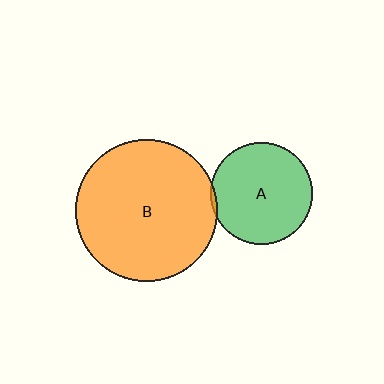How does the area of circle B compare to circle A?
Approximately 1.9 times.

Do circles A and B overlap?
Yes.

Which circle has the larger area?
Circle B (orange).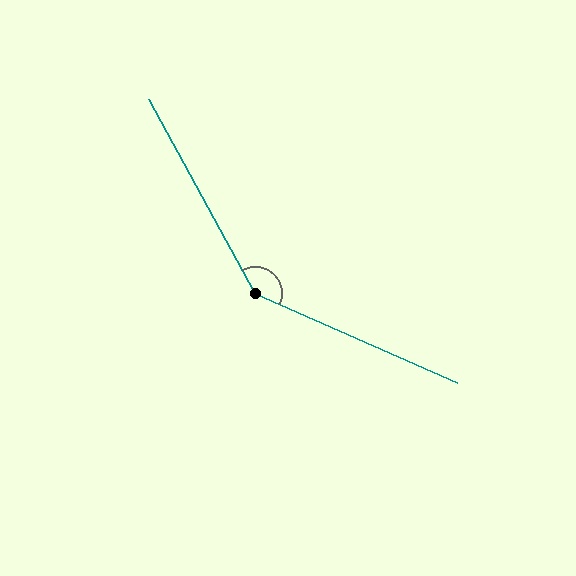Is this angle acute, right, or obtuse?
It is obtuse.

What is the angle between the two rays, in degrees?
Approximately 142 degrees.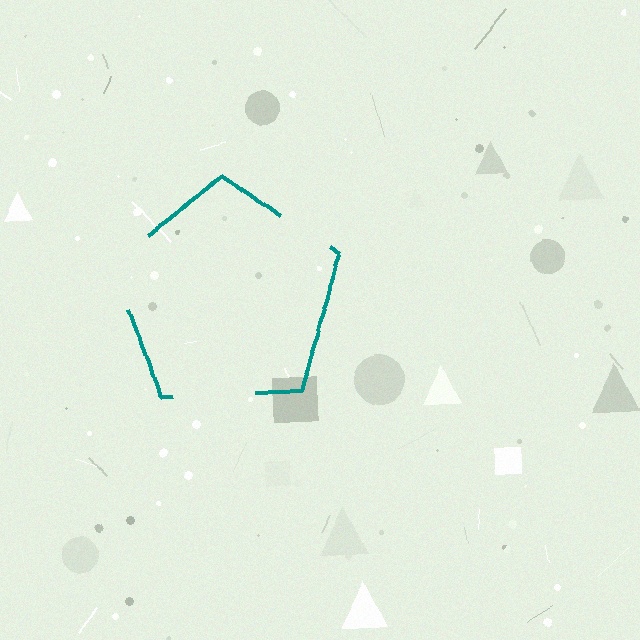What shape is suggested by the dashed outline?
The dashed outline suggests a pentagon.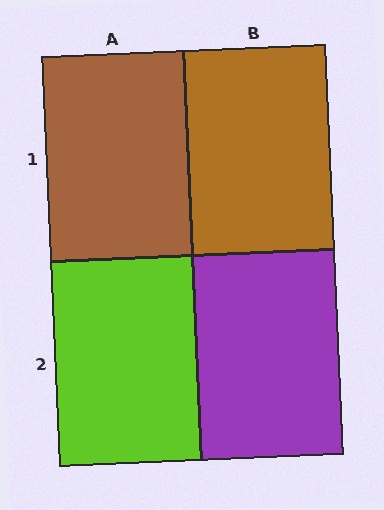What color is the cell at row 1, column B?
Brown.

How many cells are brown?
2 cells are brown.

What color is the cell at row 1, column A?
Brown.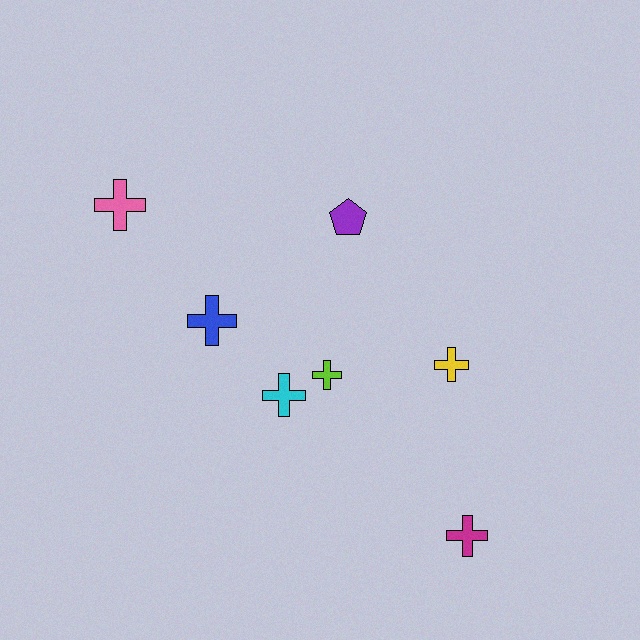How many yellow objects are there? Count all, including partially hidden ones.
There is 1 yellow object.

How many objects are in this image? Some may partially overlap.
There are 7 objects.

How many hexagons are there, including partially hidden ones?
There are no hexagons.